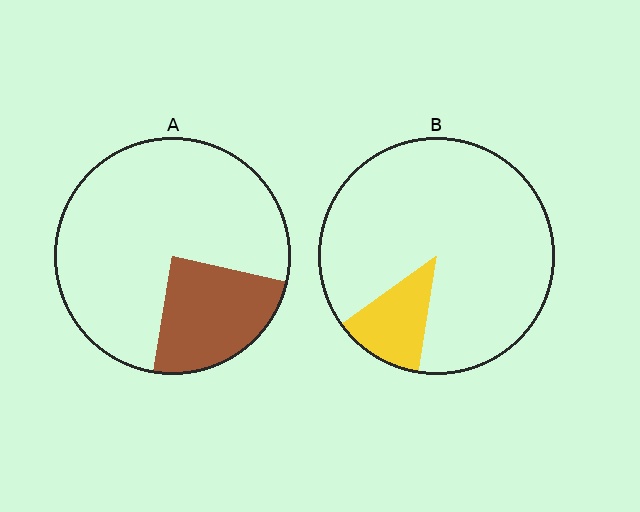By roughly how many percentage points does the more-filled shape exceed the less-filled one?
By roughly 10 percentage points (A over B).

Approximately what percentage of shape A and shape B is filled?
A is approximately 25% and B is approximately 15%.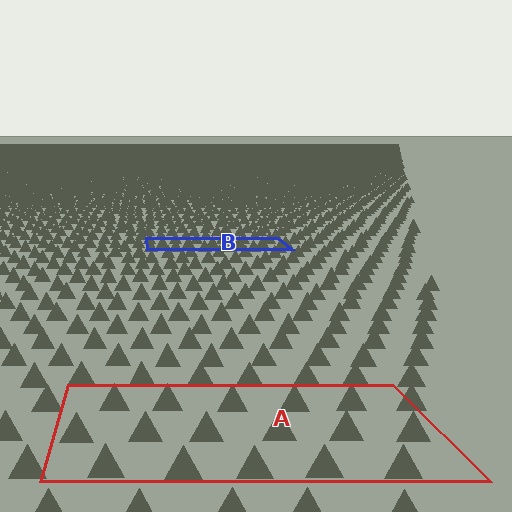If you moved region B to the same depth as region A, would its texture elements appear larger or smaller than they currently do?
They would appear larger. At a closer depth, the same texture elements are projected at a bigger on-screen size.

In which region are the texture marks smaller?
The texture marks are smaller in region B, because it is farther away.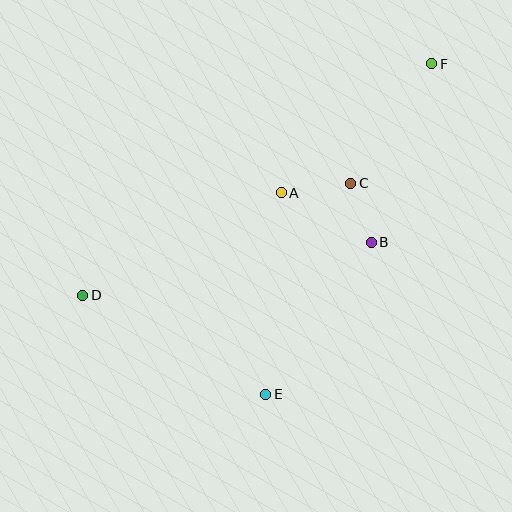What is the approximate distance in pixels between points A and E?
The distance between A and E is approximately 202 pixels.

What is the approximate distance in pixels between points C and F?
The distance between C and F is approximately 144 pixels.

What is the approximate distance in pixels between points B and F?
The distance between B and F is approximately 188 pixels.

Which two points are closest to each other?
Points B and C are closest to each other.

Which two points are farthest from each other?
Points D and F are farthest from each other.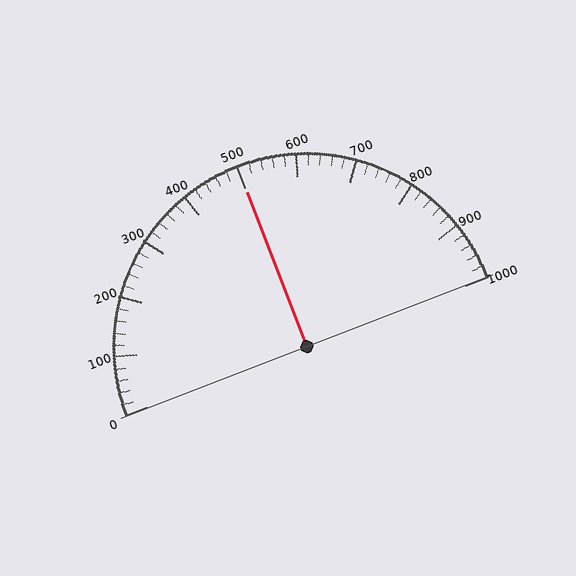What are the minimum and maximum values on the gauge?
The gauge ranges from 0 to 1000.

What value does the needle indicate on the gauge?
The needle indicates approximately 500.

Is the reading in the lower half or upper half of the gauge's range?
The reading is in the upper half of the range (0 to 1000).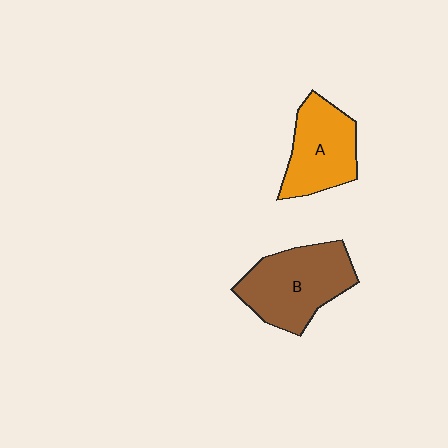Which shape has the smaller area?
Shape A (orange).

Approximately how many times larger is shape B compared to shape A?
Approximately 1.3 times.